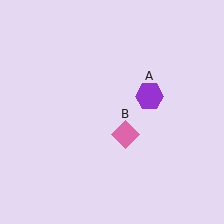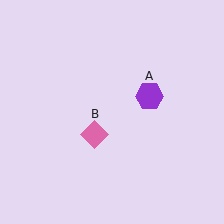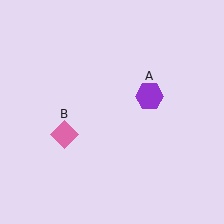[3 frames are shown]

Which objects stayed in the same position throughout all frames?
Purple hexagon (object A) remained stationary.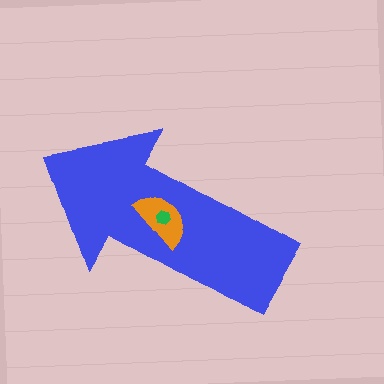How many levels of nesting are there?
3.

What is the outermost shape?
The blue arrow.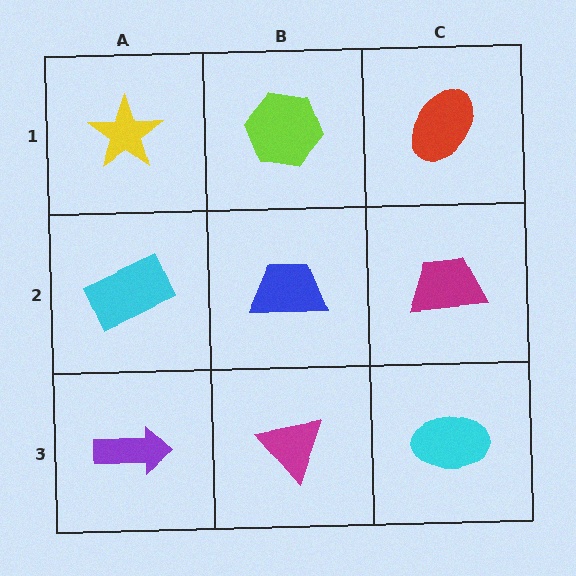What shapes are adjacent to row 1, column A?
A cyan rectangle (row 2, column A), a lime hexagon (row 1, column B).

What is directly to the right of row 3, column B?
A cyan ellipse.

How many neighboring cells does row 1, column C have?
2.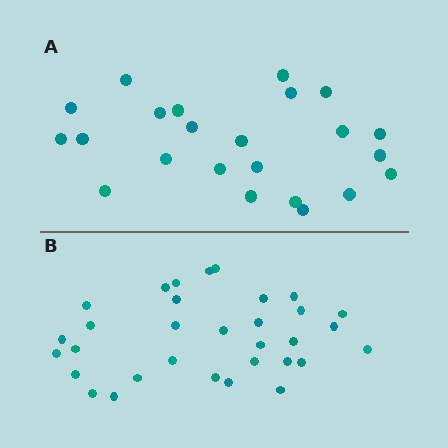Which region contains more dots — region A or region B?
Region B (the bottom region) has more dots.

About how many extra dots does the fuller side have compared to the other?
Region B has roughly 8 or so more dots than region A.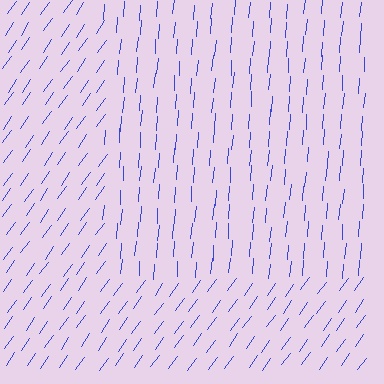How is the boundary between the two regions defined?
The boundary is defined purely by a change in line orientation (approximately 30 degrees difference). All lines are the same color and thickness.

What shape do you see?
I see a rectangle.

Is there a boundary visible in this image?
Yes, there is a texture boundary formed by a change in line orientation.